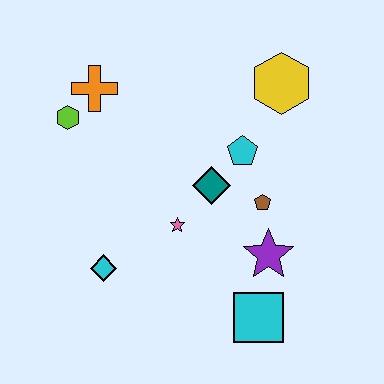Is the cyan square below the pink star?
Yes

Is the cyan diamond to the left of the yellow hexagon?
Yes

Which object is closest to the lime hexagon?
The orange cross is closest to the lime hexagon.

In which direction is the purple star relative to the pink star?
The purple star is to the right of the pink star.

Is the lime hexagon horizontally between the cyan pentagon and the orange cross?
No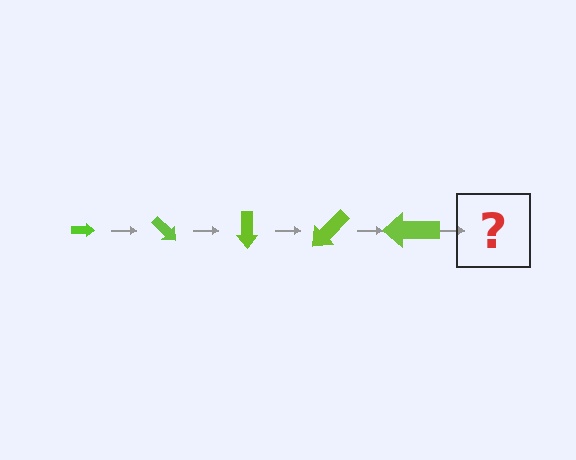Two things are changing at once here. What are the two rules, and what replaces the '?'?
The two rules are that the arrow grows larger each step and it rotates 45 degrees each step. The '?' should be an arrow, larger than the previous one and rotated 225 degrees from the start.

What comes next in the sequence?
The next element should be an arrow, larger than the previous one and rotated 225 degrees from the start.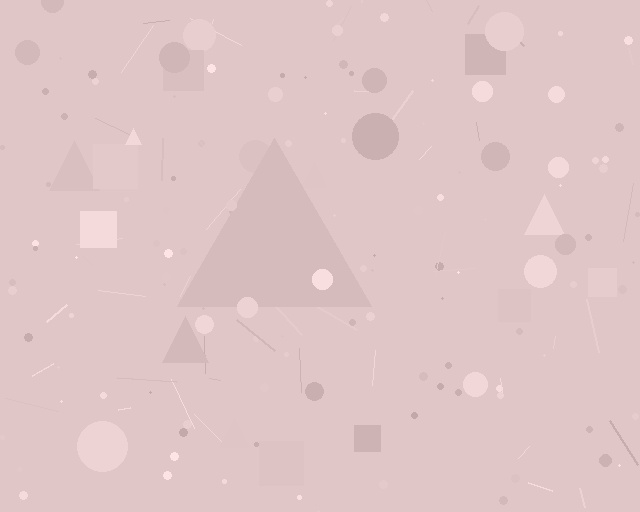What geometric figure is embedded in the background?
A triangle is embedded in the background.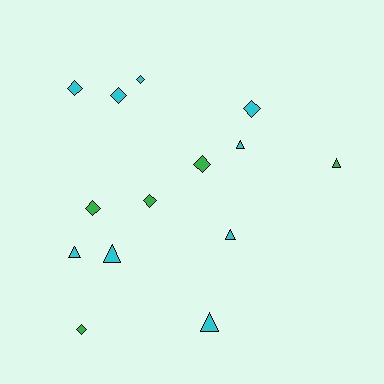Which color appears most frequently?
Cyan, with 9 objects.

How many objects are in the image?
There are 14 objects.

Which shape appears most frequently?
Diamond, with 8 objects.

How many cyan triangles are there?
There are 5 cyan triangles.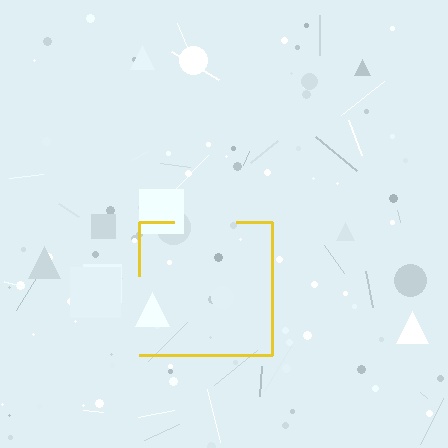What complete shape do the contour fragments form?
The contour fragments form a square.